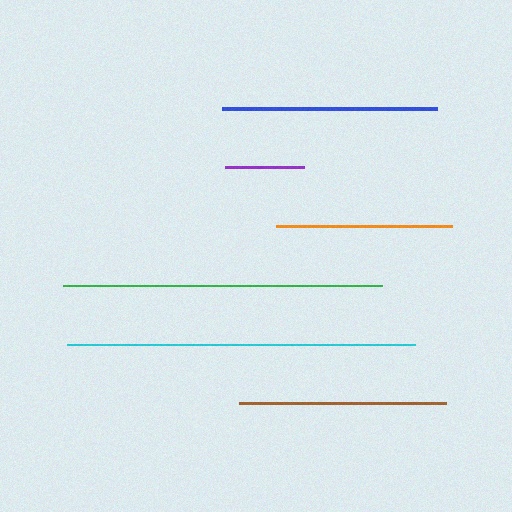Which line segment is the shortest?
The purple line is the shortest at approximately 79 pixels.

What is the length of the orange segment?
The orange segment is approximately 176 pixels long.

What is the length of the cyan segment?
The cyan segment is approximately 348 pixels long.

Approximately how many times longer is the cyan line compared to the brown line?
The cyan line is approximately 1.7 times the length of the brown line.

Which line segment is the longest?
The cyan line is the longest at approximately 348 pixels.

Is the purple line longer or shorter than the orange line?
The orange line is longer than the purple line.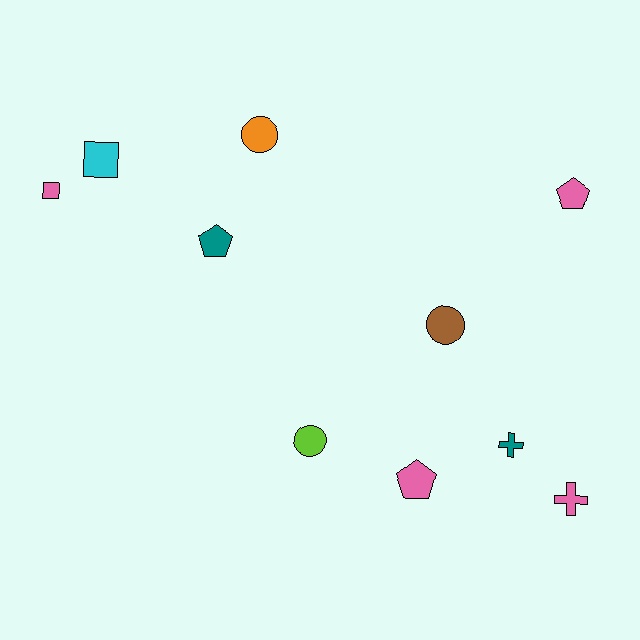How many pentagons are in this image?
There are 3 pentagons.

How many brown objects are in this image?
There is 1 brown object.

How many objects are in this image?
There are 10 objects.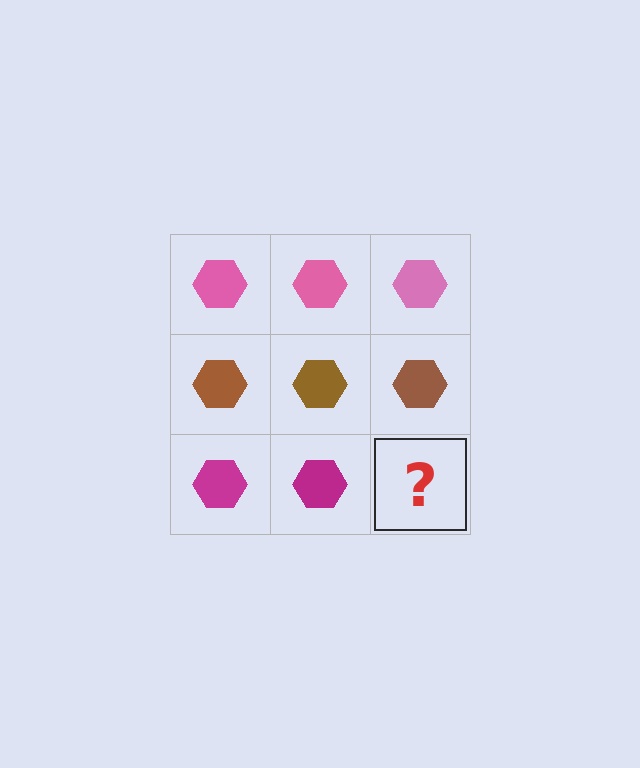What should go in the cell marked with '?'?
The missing cell should contain a magenta hexagon.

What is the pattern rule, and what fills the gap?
The rule is that each row has a consistent color. The gap should be filled with a magenta hexagon.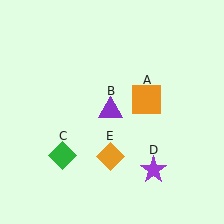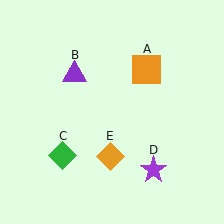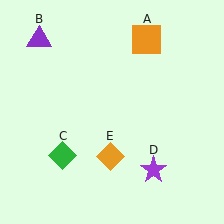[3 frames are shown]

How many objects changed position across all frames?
2 objects changed position: orange square (object A), purple triangle (object B).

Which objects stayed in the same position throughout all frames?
Green diamond (object C) and purple star (object D) and orange diamond (object E) remained stationary.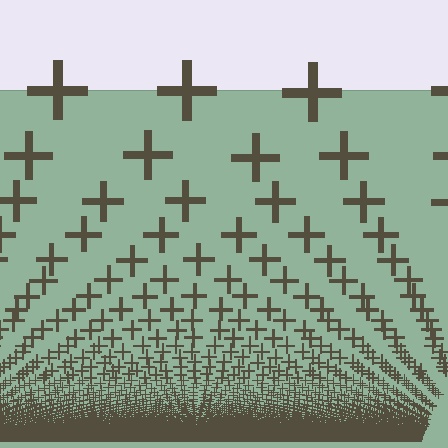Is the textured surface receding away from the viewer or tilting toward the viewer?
The surface appears to tilt toward the viewer. Texture elements get larger and sparser toward the top.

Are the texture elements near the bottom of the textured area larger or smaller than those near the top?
Smaller. The gradient is inverted — elements near the bottom are smaller and denser.